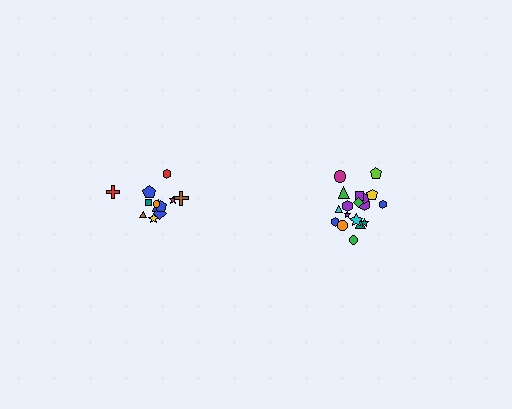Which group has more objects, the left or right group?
The right group.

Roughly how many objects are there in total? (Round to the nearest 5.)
Roughly 30 objects in total.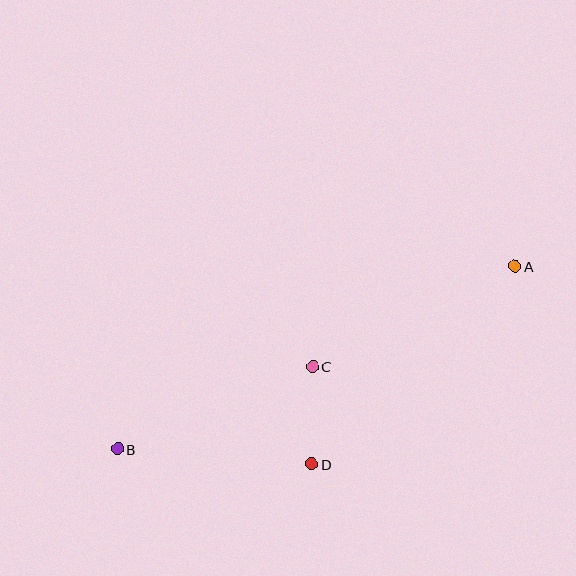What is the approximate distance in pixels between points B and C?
The distance between B and C is approximately 212 pixels.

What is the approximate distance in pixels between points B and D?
The distance between B and D is approximately 194 pixels.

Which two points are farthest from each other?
Points A and B are farthest from each other.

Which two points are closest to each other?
Points C and D are closest to each other.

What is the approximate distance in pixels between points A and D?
The distance between A and D is approximately 284 pixels.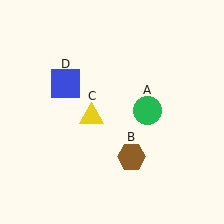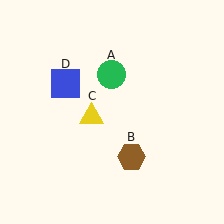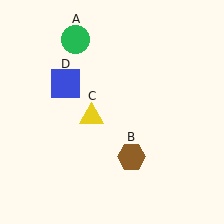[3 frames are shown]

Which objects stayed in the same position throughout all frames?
Brown hexagon (object B) and yellow triangle (object C) and blue square (object D) remained stationary.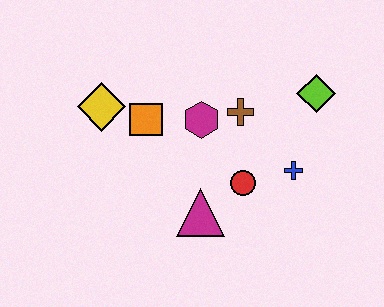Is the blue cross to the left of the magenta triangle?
No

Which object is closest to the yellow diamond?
The orange square is closest to the yellow diamond.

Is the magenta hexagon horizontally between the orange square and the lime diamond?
Yes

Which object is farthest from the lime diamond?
The yellow diamond is farthest from the lime diamond.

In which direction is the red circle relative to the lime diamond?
The red circle is below the lime diamond.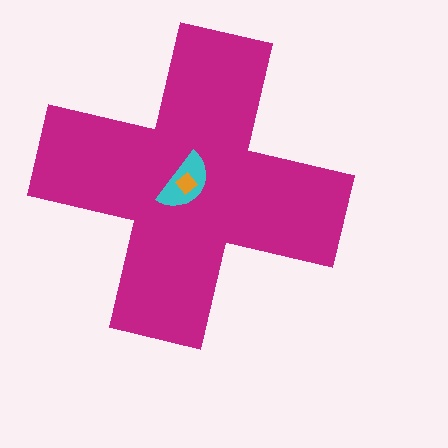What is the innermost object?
The orange diamond.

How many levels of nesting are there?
3.